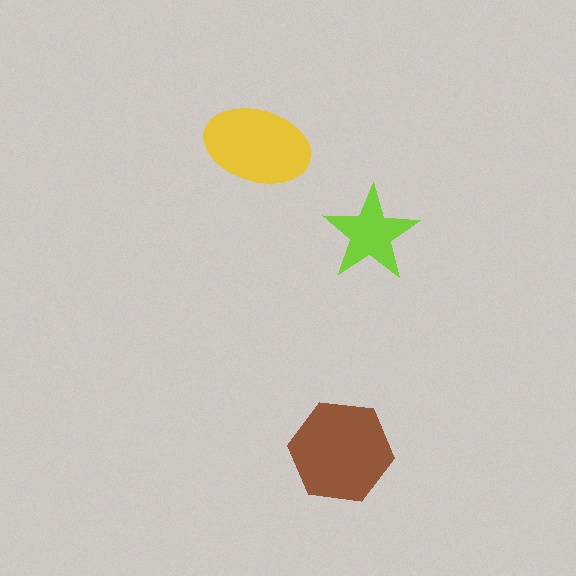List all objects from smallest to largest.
The lime star, the yellow ellipse, the brown hexagon.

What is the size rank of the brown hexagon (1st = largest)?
1st.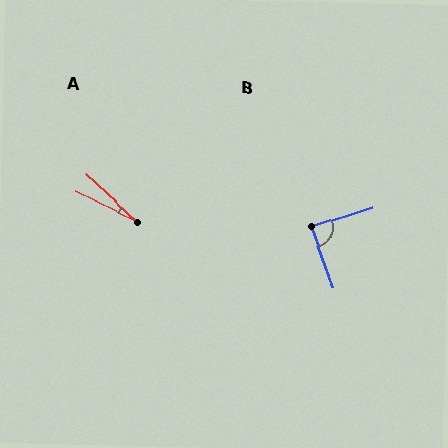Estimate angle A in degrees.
Approximately 17 degrees.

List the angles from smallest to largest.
A (17°), B (87°).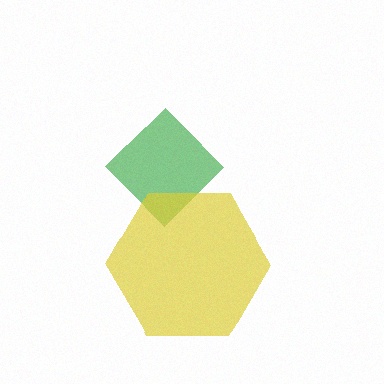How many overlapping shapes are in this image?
There are 2 overlapping shapes in the image.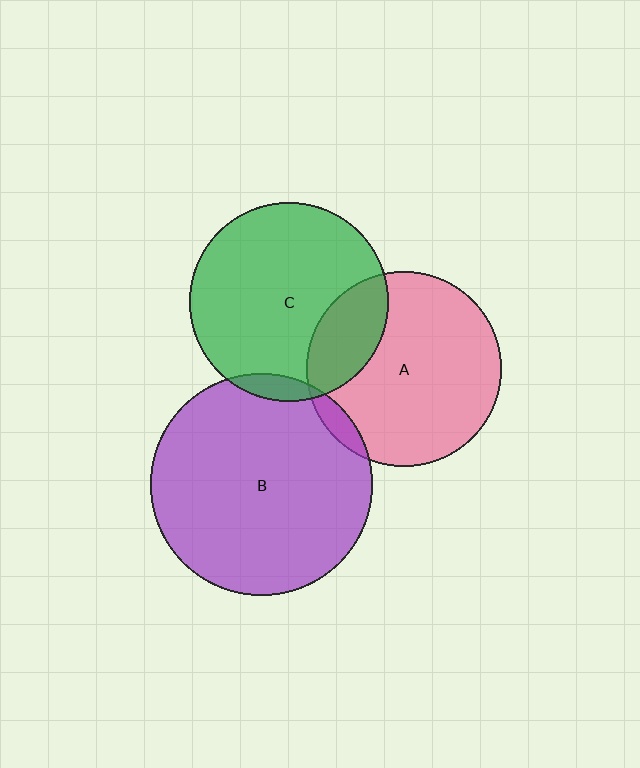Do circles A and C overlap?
Yes.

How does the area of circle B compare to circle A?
Approximately 1.3 times.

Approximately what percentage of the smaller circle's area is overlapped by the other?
Approximately 20%.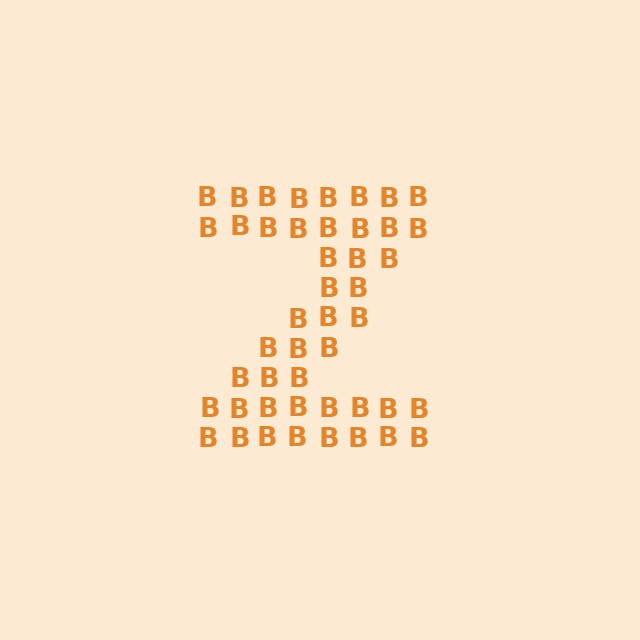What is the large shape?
The large shape is the letter Z.